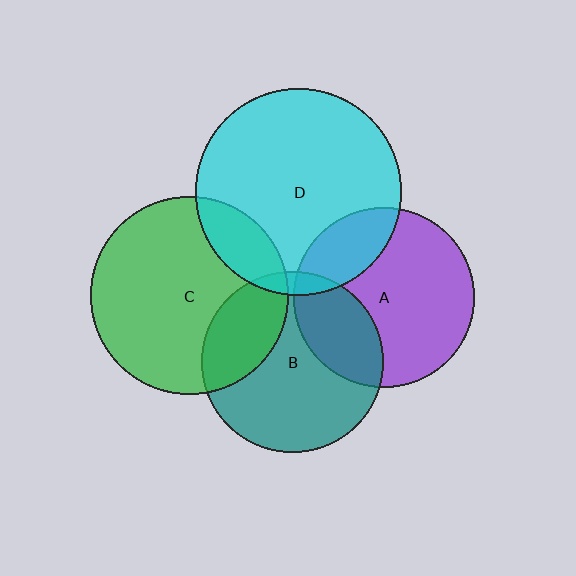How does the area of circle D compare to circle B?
Approximately 1.3 times.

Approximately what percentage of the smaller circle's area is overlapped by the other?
Approximately 20%.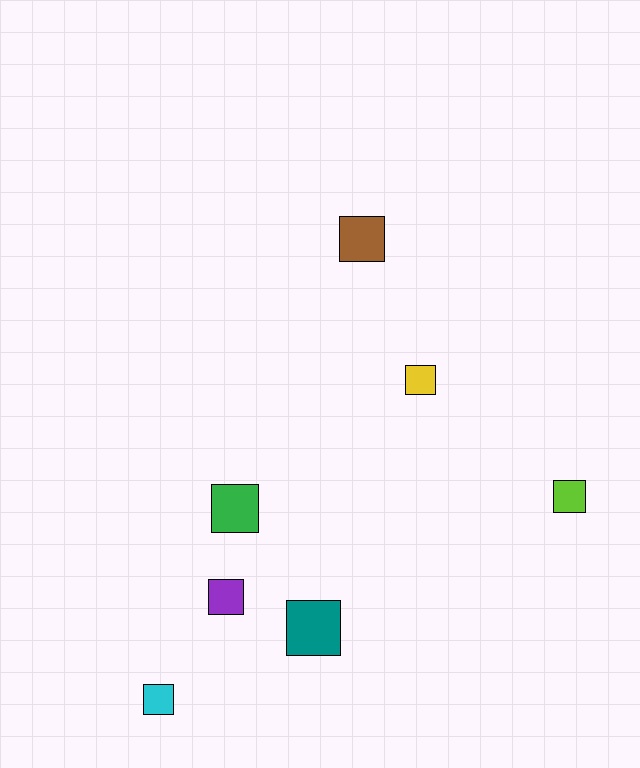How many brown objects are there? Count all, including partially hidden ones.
There is 1 brown object.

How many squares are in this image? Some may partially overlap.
There are 7 squares.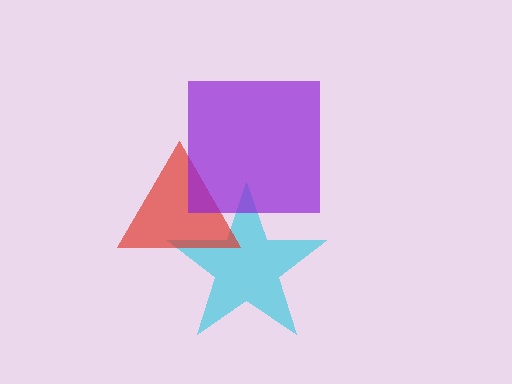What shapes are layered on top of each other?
The layered shapes are: a cyan star, a red triangle, a purple square.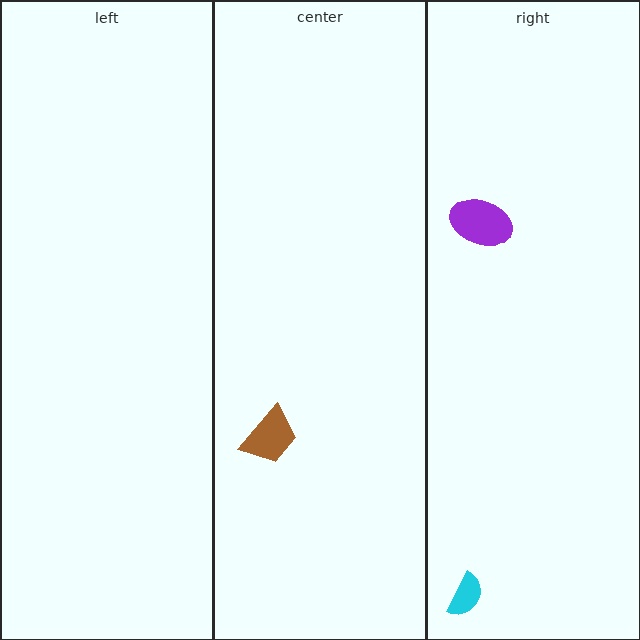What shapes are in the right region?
The purple ellipse, the cyan semicircle.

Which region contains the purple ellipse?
The right region.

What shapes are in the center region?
The brown trapezoid.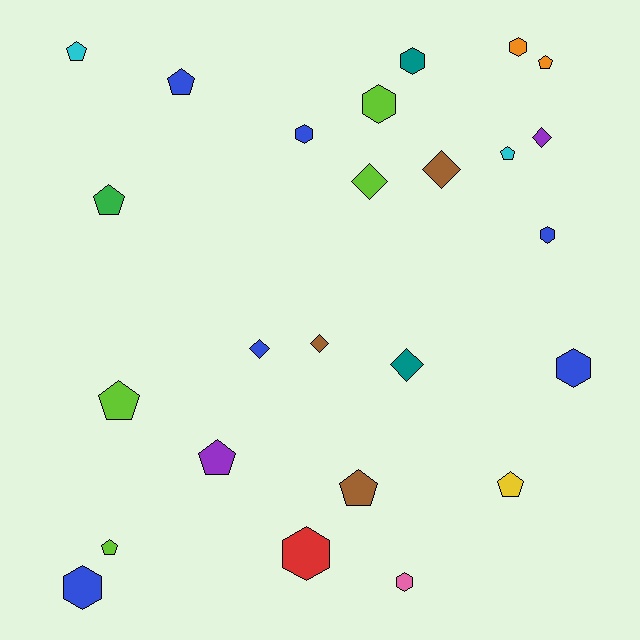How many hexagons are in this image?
There are 9 hexagons.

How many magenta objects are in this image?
There are no magenta objects.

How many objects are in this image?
There are 25 objects.